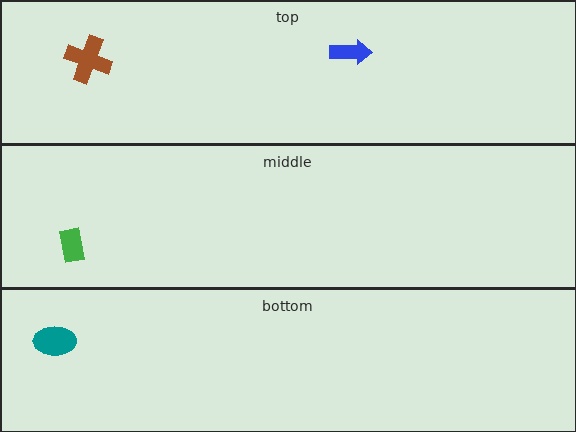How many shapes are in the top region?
2.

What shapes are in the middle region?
The green rectangle.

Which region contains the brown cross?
The top region.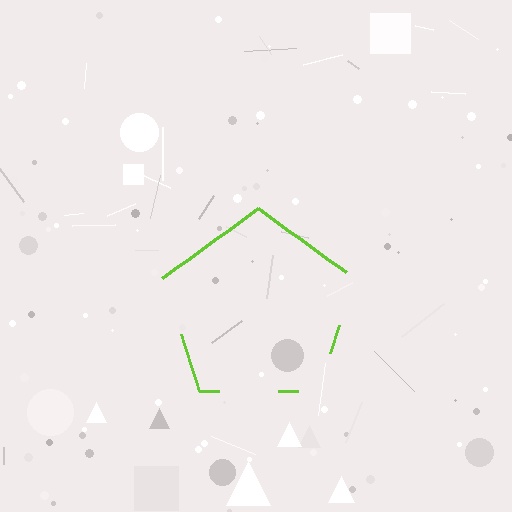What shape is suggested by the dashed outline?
The dashed outline suggests a pentagon.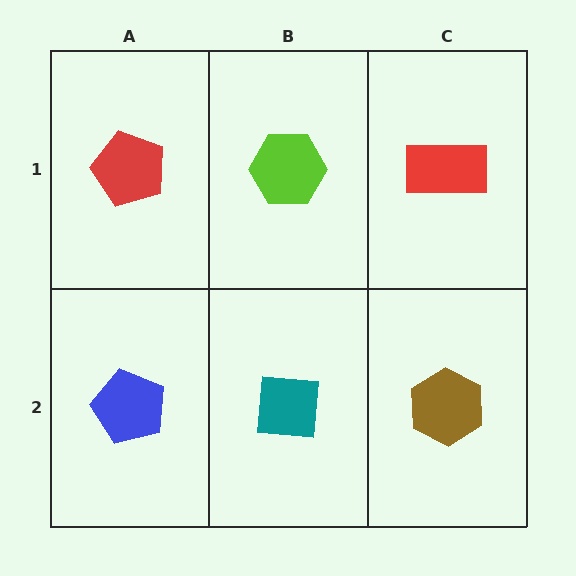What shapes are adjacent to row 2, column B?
A lime hexagon (row 1, column B), a blue pentagon (row 2, column A), a brown hexagon (row 2, column C).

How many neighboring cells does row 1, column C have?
2.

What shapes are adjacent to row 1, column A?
A blue pentagon (row 2, column A), a lime hexagon (row 1, column B).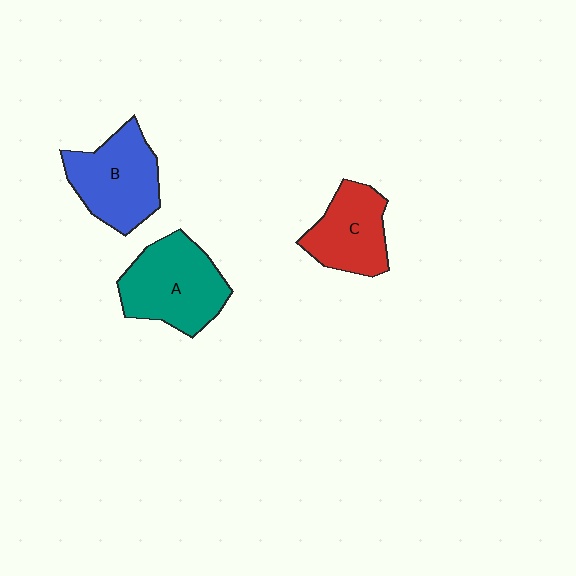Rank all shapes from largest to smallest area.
From largest to smallest: A (teal), B (blue), C (red).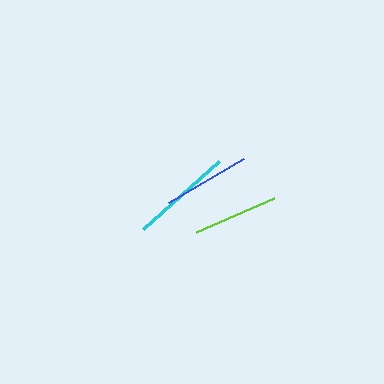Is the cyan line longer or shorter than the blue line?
The cyan line is longer than the blue line.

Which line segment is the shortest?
The lime line is the shortest at approximately 85 pixels.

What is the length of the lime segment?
The lime segment is approximately 85 pixels long.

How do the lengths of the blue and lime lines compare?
The blue and lime lines are approximately the same length.